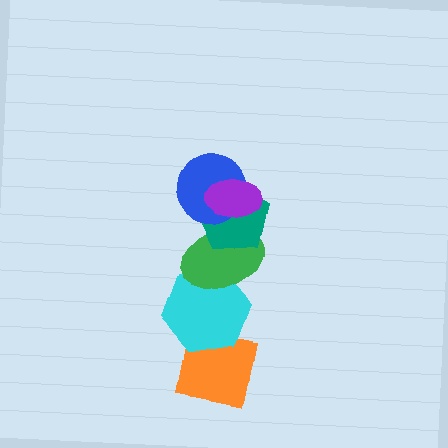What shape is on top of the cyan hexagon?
The green ellipse is on top of the cyan hexagon.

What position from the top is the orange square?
The orange square is 6th from the top.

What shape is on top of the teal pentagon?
The blue circle is on top of the teal pentagon.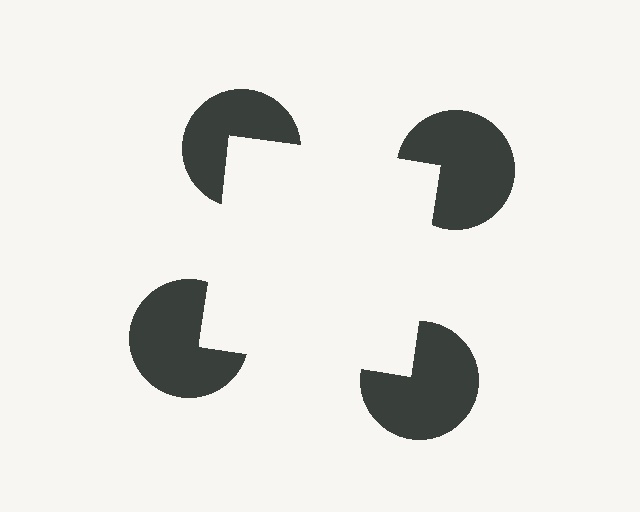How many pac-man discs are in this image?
There are 4 — one at each vertex of the illusory square.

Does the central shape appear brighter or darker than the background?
It typically appears slightly brighter than the background, even though no actual brightness change is drawn.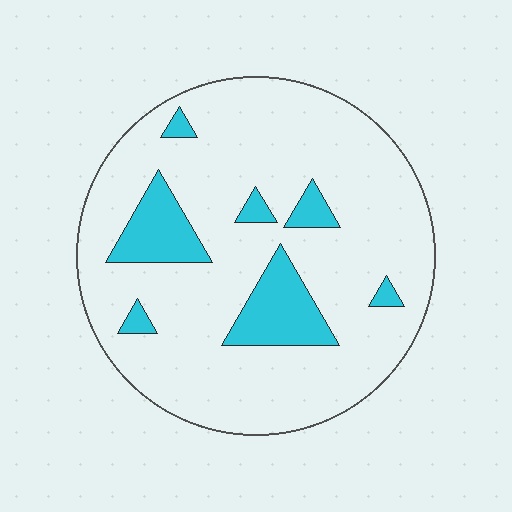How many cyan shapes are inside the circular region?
7.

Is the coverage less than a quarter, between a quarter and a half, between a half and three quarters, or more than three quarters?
Less than a quarter.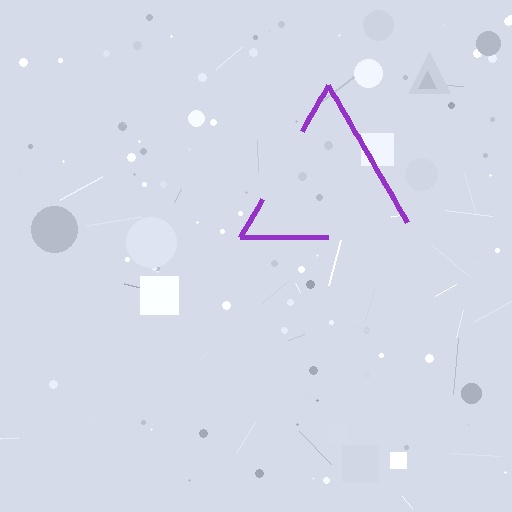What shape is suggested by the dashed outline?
The dashed outline suggests a triangle.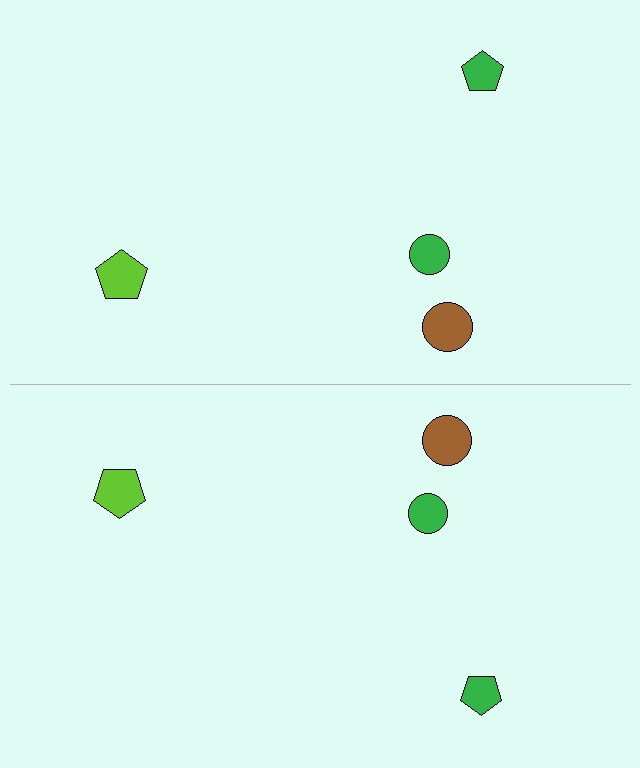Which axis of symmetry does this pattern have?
The pattern has a horizontal axis of symmetry running through the center of the image.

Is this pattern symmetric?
Yes, this pattern has bilateral (reflection) symmetry.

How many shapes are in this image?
There are 8 shapes in this image.